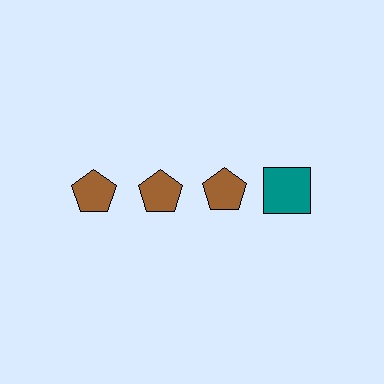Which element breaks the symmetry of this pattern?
The teal square in the top row, second from right column breaks the symmetry. All other shapes are brown pentagons.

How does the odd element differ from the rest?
It differs in both color (teal instead of brown) and shape (square instead of pentagon).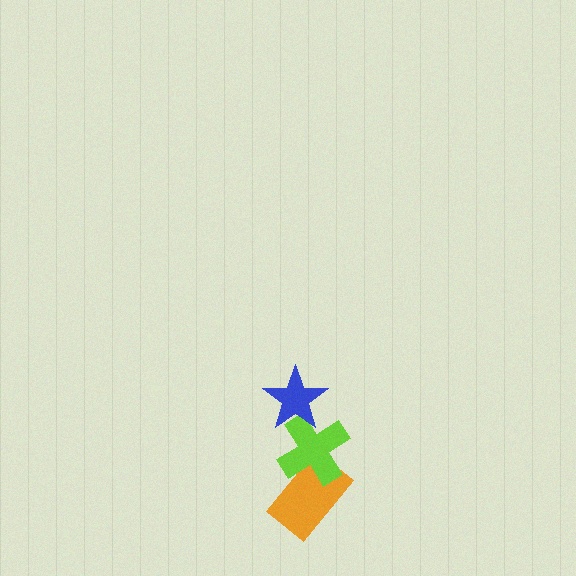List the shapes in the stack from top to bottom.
From top to bottom: the blue star, the lime cross, the orange rectangle.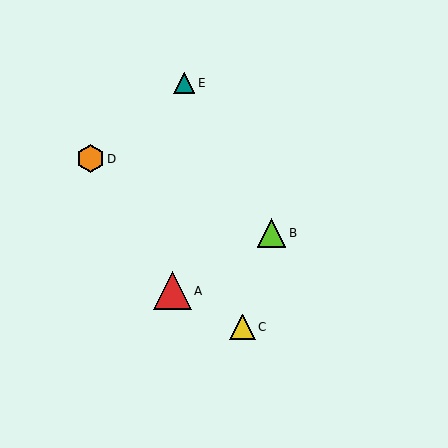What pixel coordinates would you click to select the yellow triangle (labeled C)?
Click at (242, 327) to select the yellow triangle C.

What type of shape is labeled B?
Shape B is a lime triangle.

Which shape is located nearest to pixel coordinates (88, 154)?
The orange hexagon (labeled D) at (90, 159) is nearest to that location.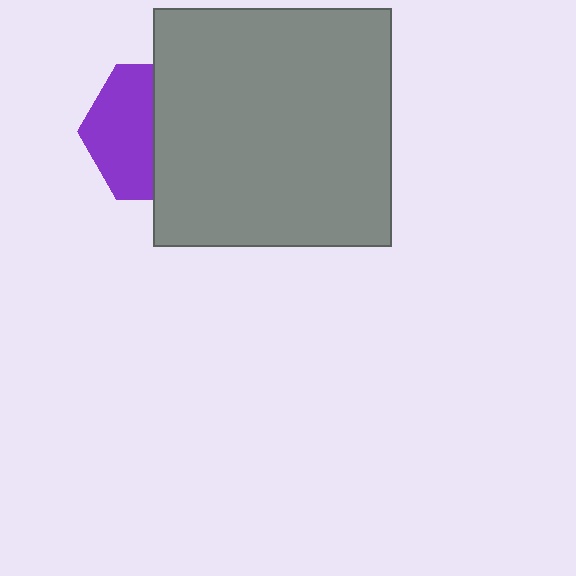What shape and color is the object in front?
The object in front is a gray square.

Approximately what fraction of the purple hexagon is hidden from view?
Roughly 52% of the purple hexagon is hidden behind the gray square.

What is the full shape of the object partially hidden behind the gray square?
The partially hidden object is a purple hexagon.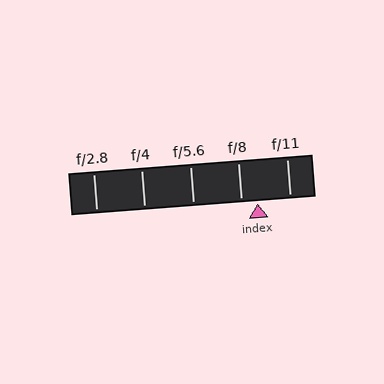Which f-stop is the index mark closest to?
The index mark is closest to f/8.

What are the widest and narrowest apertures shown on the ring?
The widest aperture shown is f/2.8 and the narrowest is f/11.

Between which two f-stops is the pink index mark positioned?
The index mark is between f/8 and f/11.